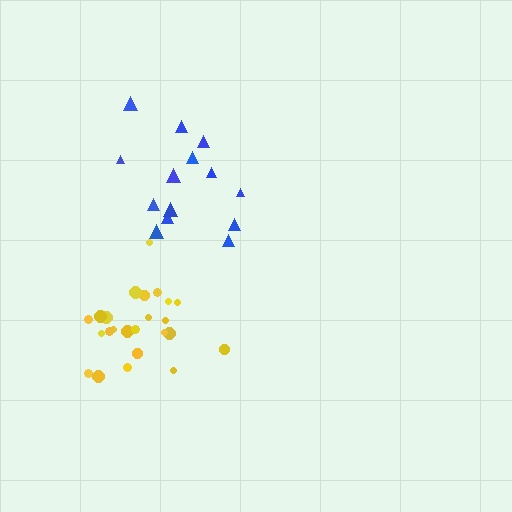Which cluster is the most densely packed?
Yellow.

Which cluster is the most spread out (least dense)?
Blue.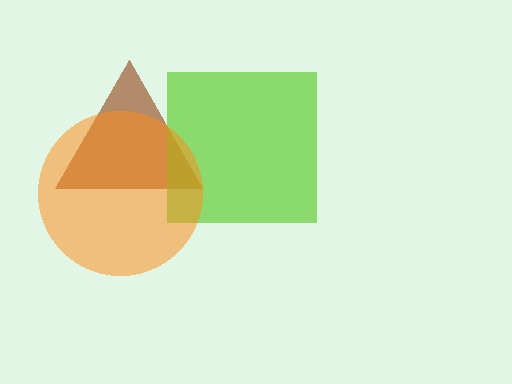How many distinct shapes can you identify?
There are 3 distinct shapes: a brown triangle, a lime square, an orange circle.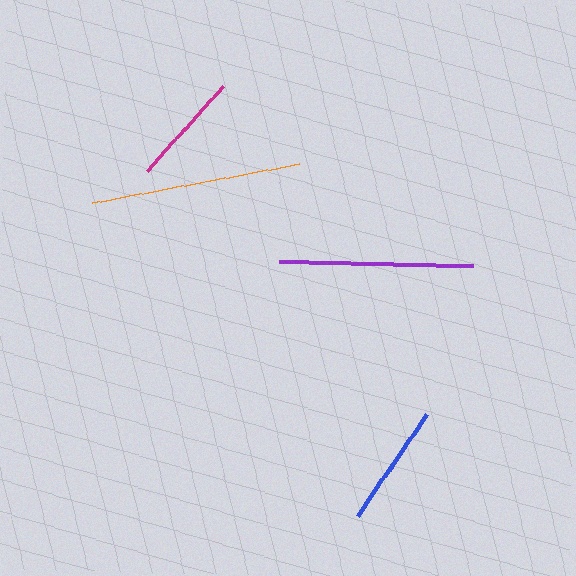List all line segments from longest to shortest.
From longest to shortest: orange, purple, blue, magenta.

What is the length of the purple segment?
The purple segment is approximately 195 pixels long.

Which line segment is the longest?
The orange line is the longest at approximately 210 pixels.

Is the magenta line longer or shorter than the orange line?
The orange line is longer than the magenta line.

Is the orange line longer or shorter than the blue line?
The orange line is longer than the blue line.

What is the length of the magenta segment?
The magenta segment is approximately 113 pixels long.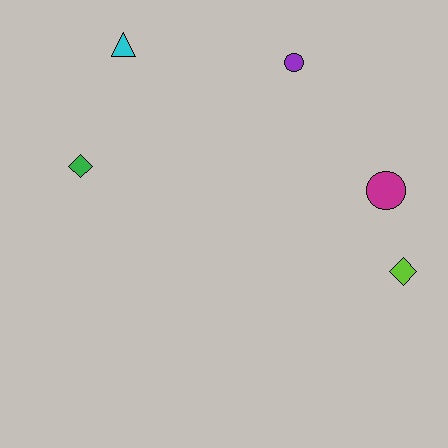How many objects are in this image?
There are 5 objects.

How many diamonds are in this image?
There are 2 diamonds.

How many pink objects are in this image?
There are no pink objects.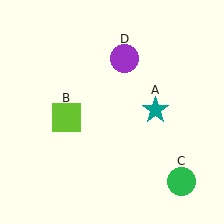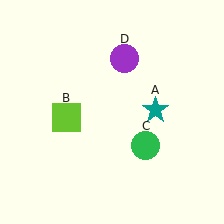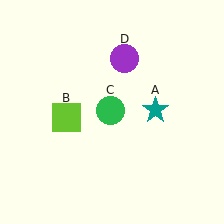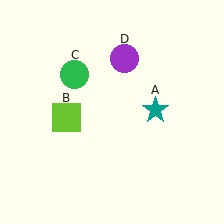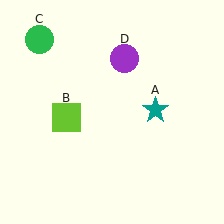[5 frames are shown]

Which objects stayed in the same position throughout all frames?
Teal star (object A) and lime square (object B) and purple circle (object D) remained stationary.